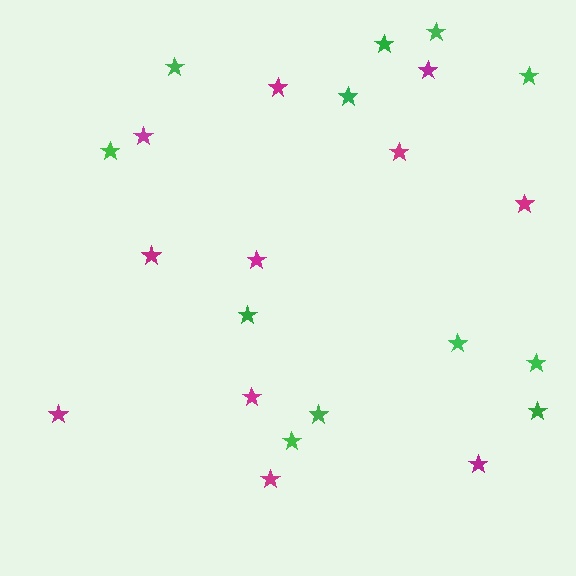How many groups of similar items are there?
There are 2 groups: one group of green stars (12) and one group of magenta stars (11).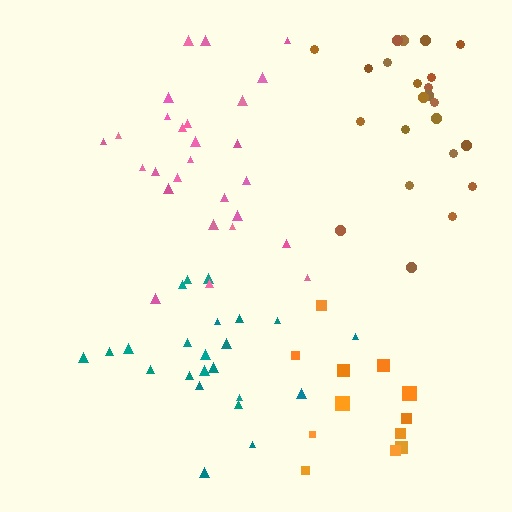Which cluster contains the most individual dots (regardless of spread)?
Pink (27).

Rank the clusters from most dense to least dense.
brown, pink, teal, orange.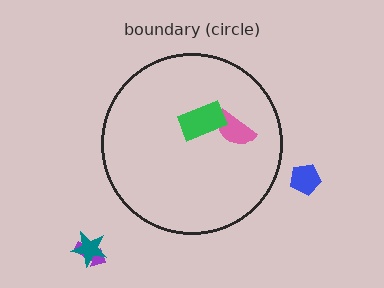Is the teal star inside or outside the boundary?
Outside.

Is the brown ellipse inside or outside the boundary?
Inside.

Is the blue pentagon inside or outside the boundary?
Outside.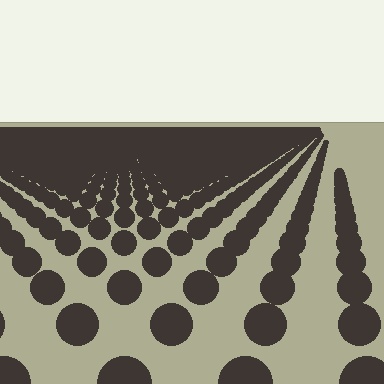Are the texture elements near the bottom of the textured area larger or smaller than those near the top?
Larger. Near the bottom, elements are closer to the viewer and appear at a bigger on-screen size.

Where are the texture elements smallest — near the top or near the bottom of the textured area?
Near the top.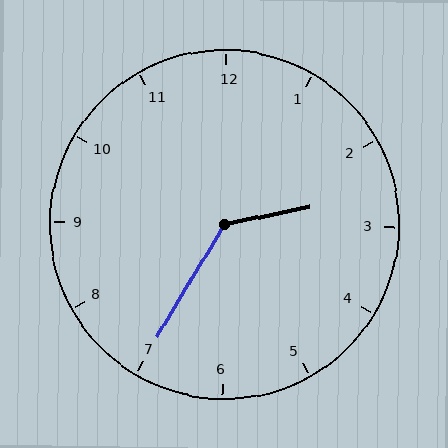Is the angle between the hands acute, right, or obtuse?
It is obtuse.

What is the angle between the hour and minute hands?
Approximately 132 degrees.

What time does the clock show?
2:35.